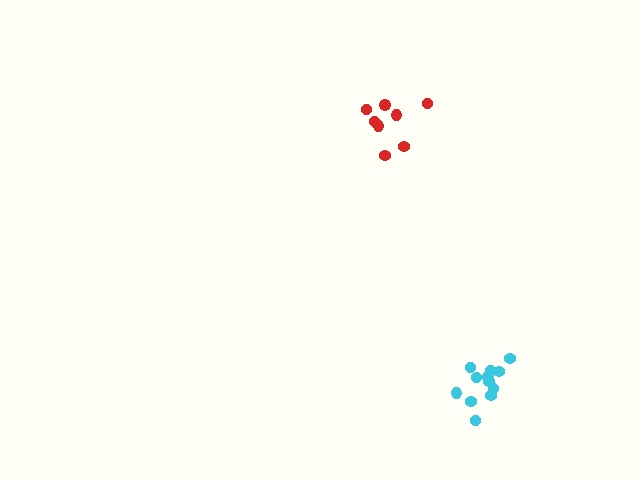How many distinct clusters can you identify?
There are 2 distinct clusters.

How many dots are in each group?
Group 1: 8 dots, Group 2: 12 dots (20 total).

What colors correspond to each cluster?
The clusters are colored: red, cyan.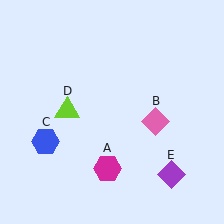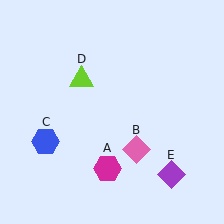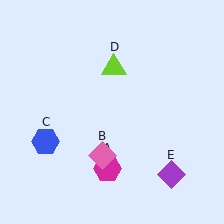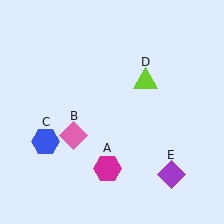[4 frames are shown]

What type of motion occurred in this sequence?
The pink diamond (object B), lime triangle (object D) rotated clockwise around the center of the scene.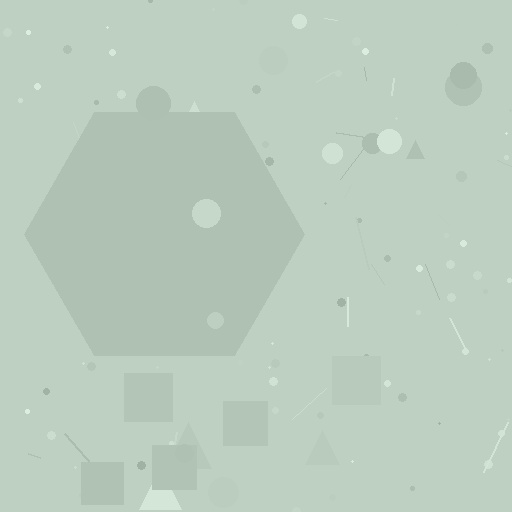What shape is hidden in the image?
A hexagon is hidden in the image.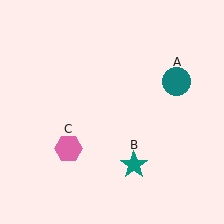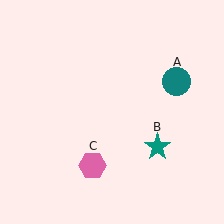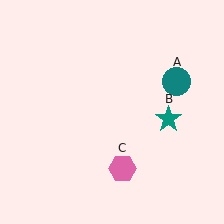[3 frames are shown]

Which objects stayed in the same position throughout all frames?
Teal circle (object A) remained stationary.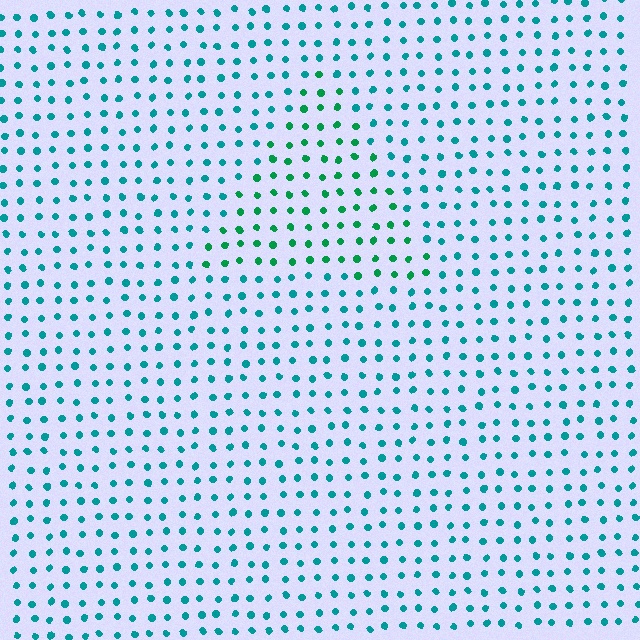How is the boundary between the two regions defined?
The boundary is defined purely by a slight shift in hue (about 32 degrees). Spacing, size, and orientation are identical on both sides.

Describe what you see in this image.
The image is filled with small teal elements in a uniform arrangement. A triangle-shaped region is visible where the elements are tinted to a slightly different hue, forming a subtle color boundary.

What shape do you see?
I see a triangle.